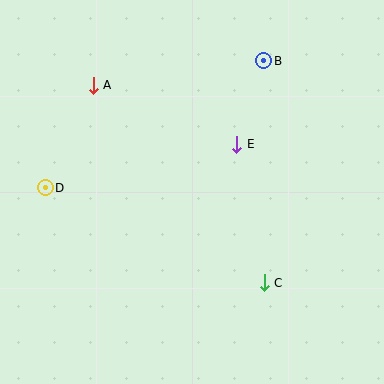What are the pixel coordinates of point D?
Point D is at (45, 188).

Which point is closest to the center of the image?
Point E at (236, 144) is closest to the center.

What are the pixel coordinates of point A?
Point A is at (93, 85).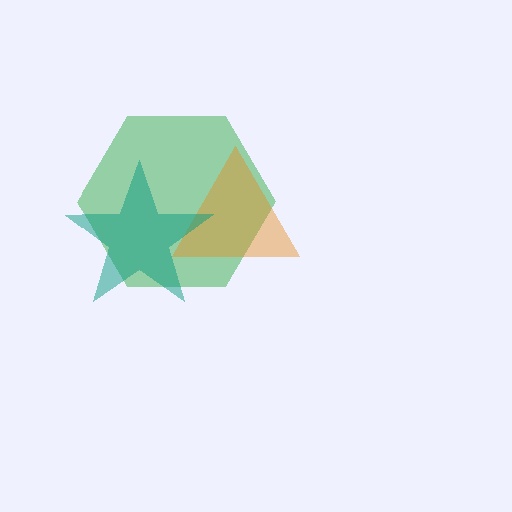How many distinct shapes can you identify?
There are 3 distinct shapes: a green hexagon, an orange triangle, a teal star.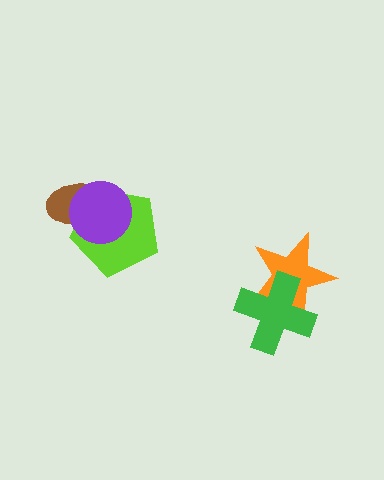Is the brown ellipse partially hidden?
Yes, it is partially covered by another shape.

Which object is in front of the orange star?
The green cross is in front of the orange star.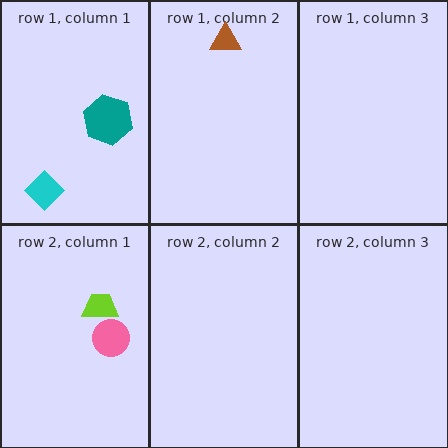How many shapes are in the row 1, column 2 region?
1.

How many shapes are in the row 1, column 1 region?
2.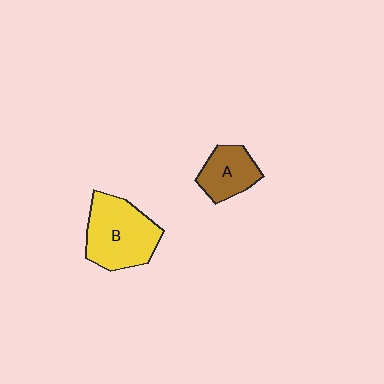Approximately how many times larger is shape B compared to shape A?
Approximately 1.7 times.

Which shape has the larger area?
Shape B (yellow).